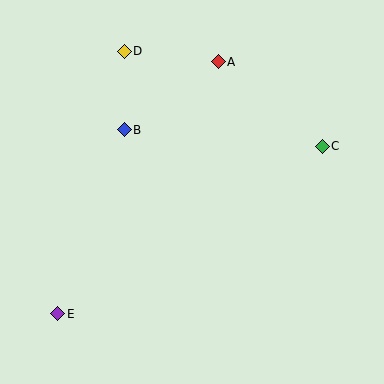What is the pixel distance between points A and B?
The distance between A and B is 116 pixels.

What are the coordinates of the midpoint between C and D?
The midpoint between C and D is at (223, 99).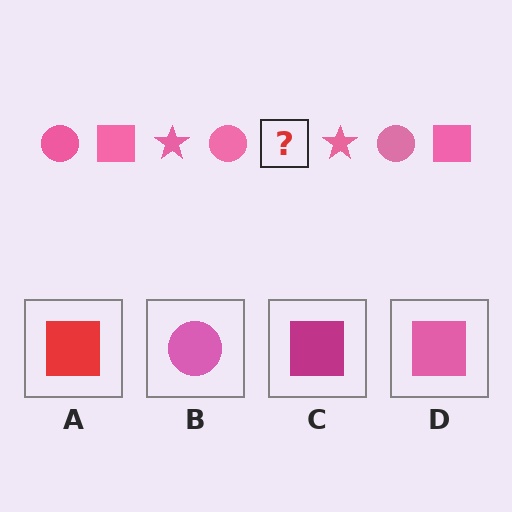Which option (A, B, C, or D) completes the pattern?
D.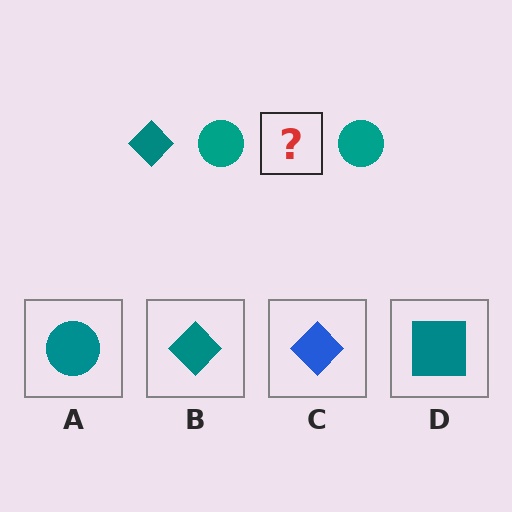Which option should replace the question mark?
Option B.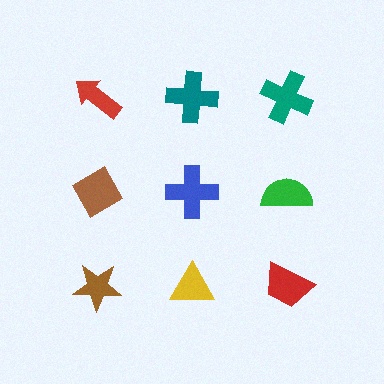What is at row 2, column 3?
A green semicircle.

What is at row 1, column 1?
A red arrow.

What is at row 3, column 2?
A yellow triangle.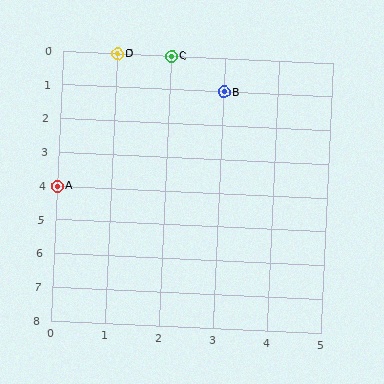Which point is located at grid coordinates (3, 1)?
Point B is at (3, 1).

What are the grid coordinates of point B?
Point B is at grid coordinates (3, 1).